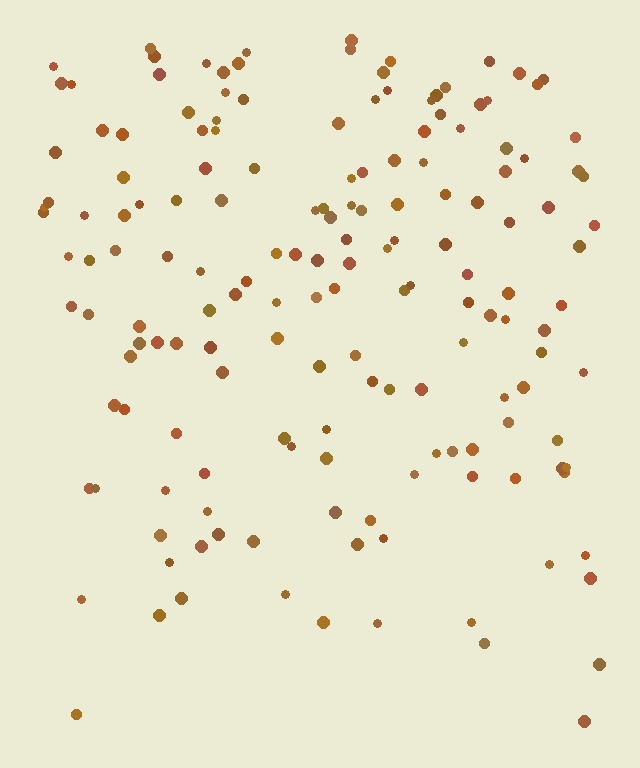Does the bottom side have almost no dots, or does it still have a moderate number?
Still a moderate number, just noticeably fewer than the top.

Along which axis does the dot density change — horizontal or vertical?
Vertical.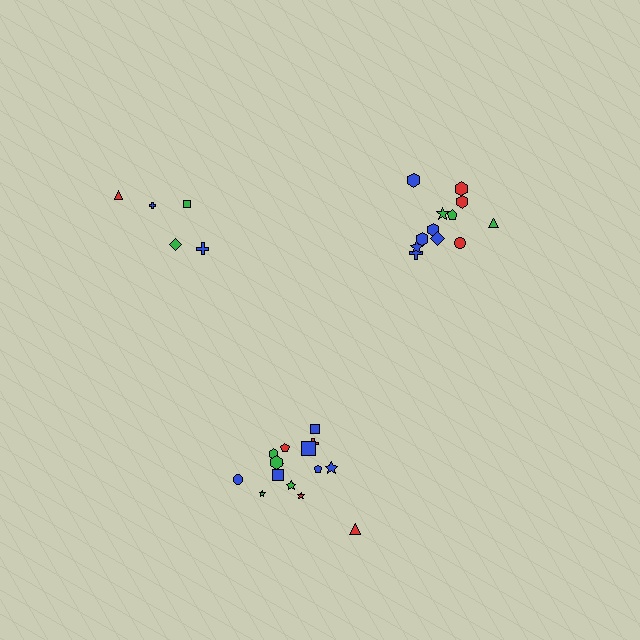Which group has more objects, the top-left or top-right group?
The top-right group.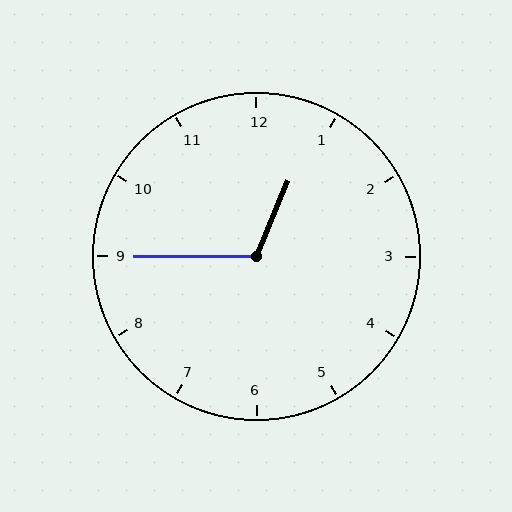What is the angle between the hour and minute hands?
Approximately 112 degrees.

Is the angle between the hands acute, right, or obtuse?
It is obtuse.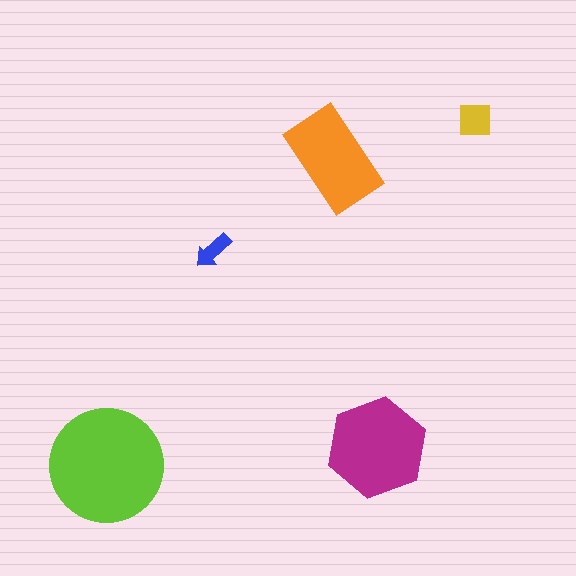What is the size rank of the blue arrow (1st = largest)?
5th.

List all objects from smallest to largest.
The blue arrow, the yellow square, the orange rectangle, the magenta hexagon, the lime circle.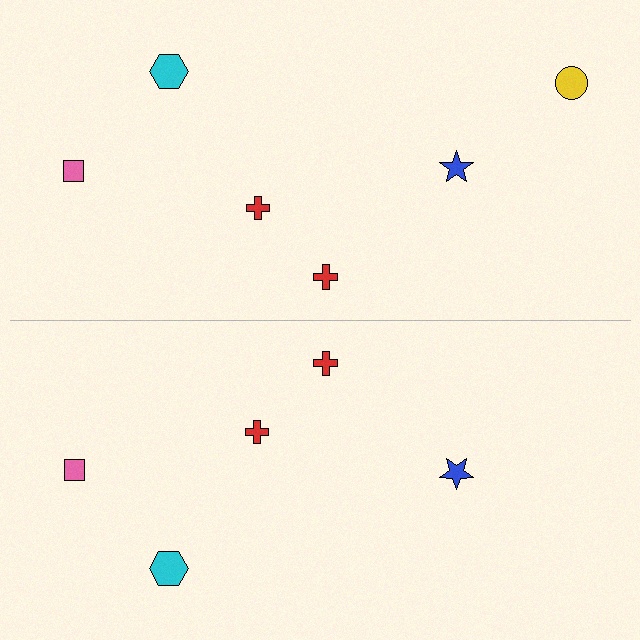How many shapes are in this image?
There are 11 shapes in this image.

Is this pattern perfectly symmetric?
No, the pattern is not perfectly symmetric. A yellow circle is missing from the bottom side.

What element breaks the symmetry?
A yellow circle is missing from the bottom side.